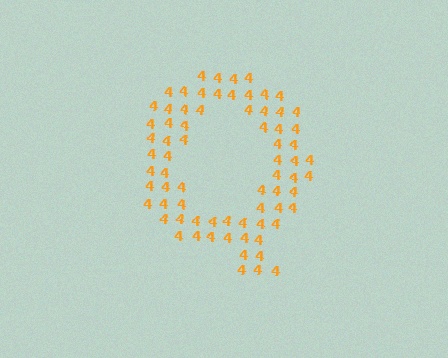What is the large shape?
The large shape is the letter Q.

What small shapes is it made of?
It is made of small digit 4's.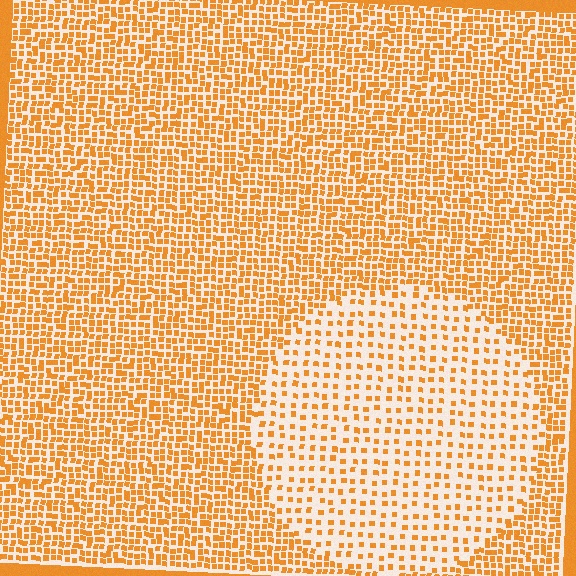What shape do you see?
I see a circle.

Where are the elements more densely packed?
The elements are more densely packed outside the circle boundary.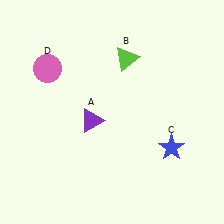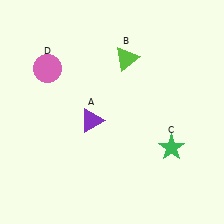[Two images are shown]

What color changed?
The star (C) changed from blue in Image 1 to green in Image 2.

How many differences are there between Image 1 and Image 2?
There is 1 difference between the two images.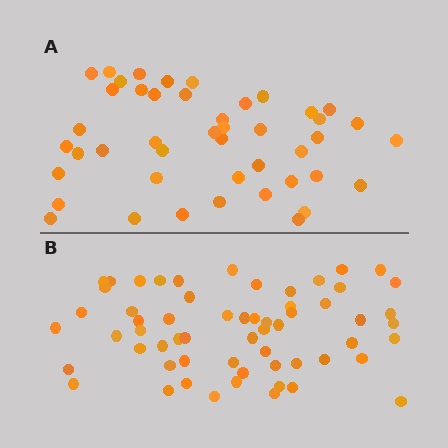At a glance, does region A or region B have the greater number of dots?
Region B (the bottom region) has more dots.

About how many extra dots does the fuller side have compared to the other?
Region B has approximately 15 more dots than region A.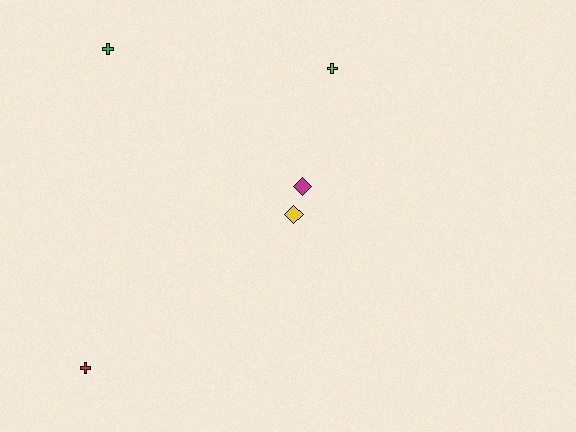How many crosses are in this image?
There are 3 crosses.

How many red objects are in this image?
There is 1 red object.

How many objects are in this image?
There are 5 objects.